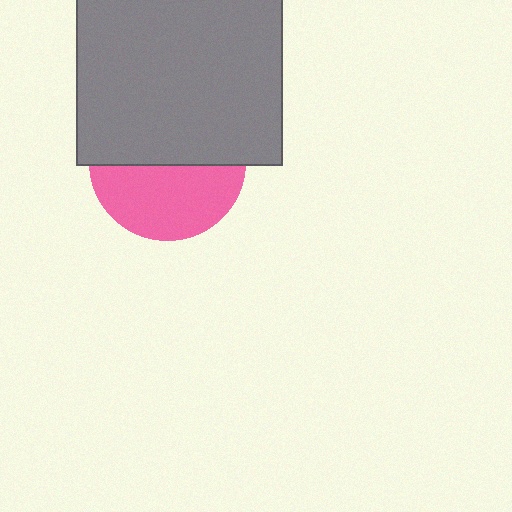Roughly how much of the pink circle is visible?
About half of it is visible (roughly 48%).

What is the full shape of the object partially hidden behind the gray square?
The partially hidden object is a pink circle.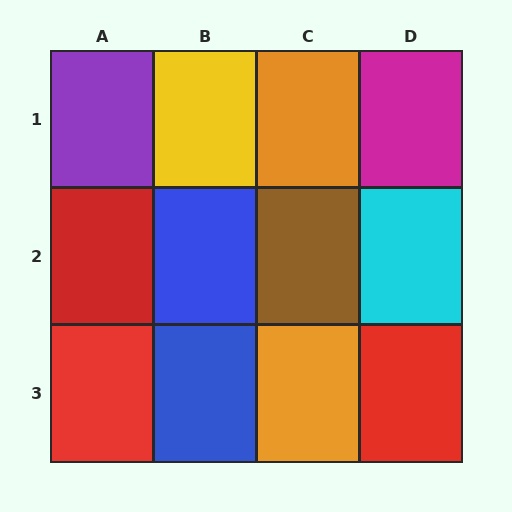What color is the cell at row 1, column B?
Yellow.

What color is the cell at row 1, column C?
Orange.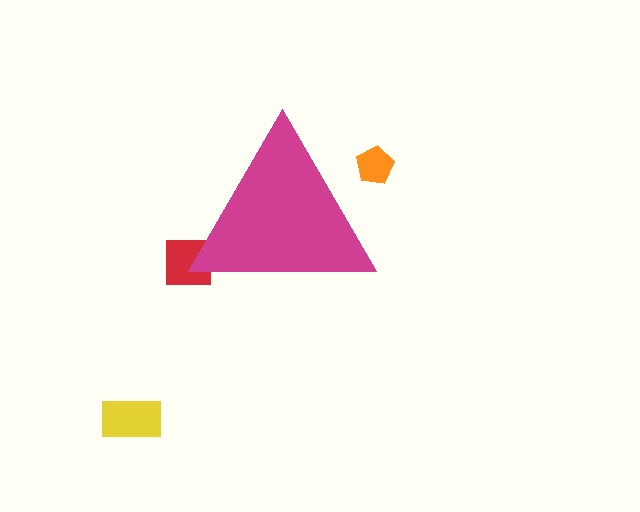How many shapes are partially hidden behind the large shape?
2 shapes are partially hidden.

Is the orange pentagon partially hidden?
Yes, the orange pentagon is partially hidden behind the magenta triangle.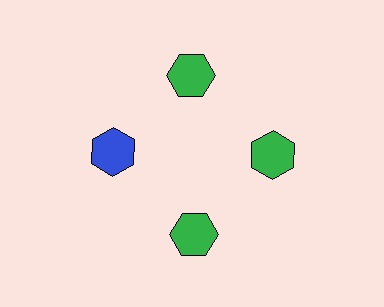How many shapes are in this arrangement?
There are 4 shapes arranged in a ring pattern.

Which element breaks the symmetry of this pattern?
The blue hexagon at roughly the 9 o'clock position breaks the symmetry. All other shapes are green hexagons.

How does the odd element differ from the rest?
It has a different color: blue instead of green.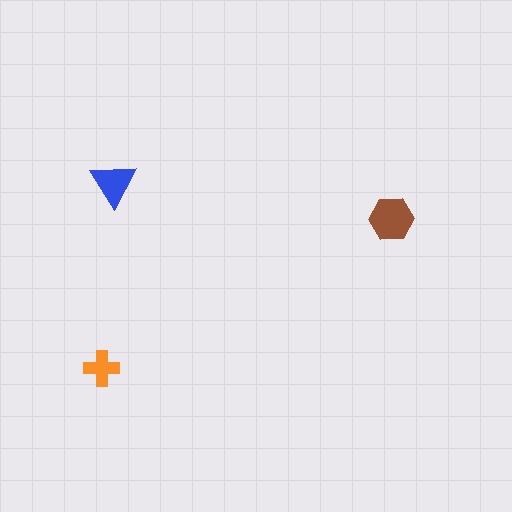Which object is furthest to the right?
The brown hexagon is rightmost.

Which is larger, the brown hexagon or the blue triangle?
The brown hexagon.